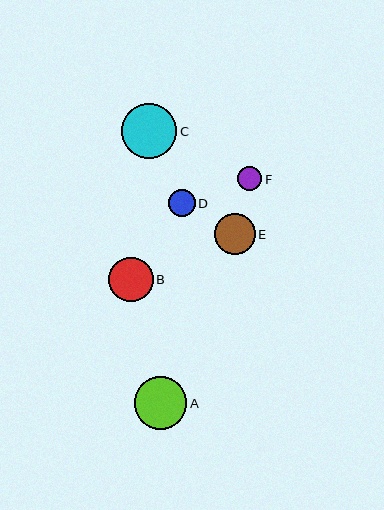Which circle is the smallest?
Circle F is the smallest with a size of approximately 24 pixels.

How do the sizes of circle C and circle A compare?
Circle C and circle A are approximately the same size.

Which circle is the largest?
Circle C is the largest with a size of approximately 55 pixels.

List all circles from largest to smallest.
From largest to smallest: C, A, B, E, D, F.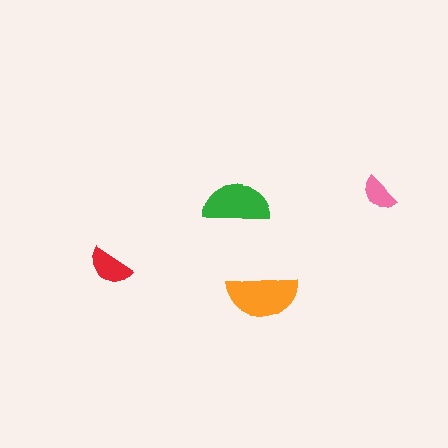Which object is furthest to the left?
The red semicircle is leftmost.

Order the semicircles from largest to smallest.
the orange one, the green one, the red one, the pink one.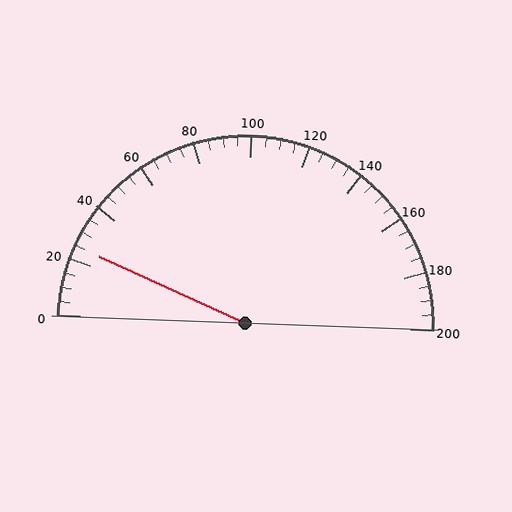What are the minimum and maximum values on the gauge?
The gauge ranges from 0 to 200.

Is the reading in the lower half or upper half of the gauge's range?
The reading is in the lower half of the range (0 to 200).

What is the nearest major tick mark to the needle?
The nearest major tick mark is 20.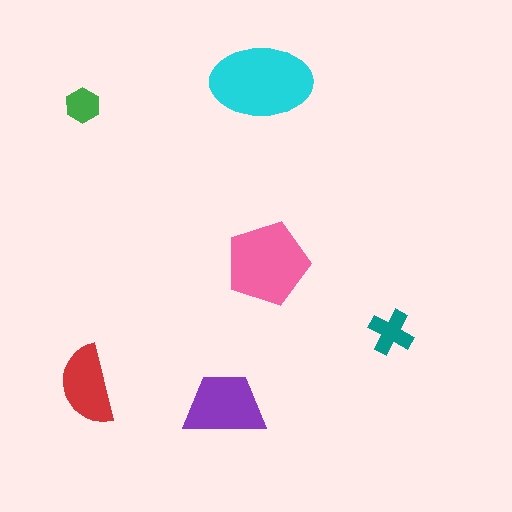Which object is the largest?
The cyan ellipse.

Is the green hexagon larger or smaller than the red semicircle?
Smaller.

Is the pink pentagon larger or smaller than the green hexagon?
Larger.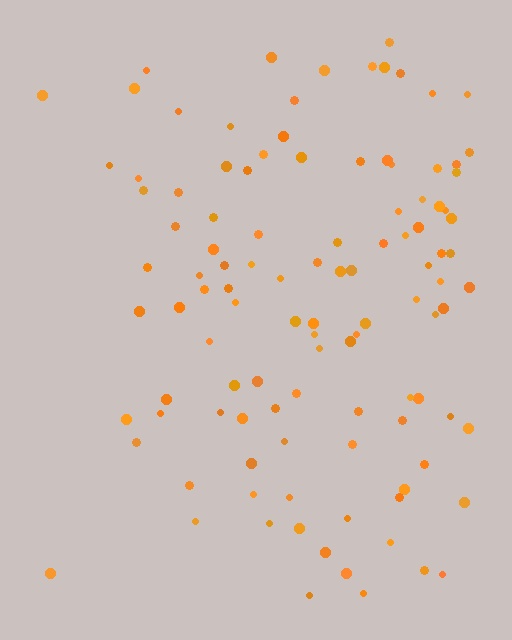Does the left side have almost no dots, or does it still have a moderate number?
Still a moderate number, just noticeably fewer than the right.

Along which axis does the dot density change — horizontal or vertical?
Horizontal.